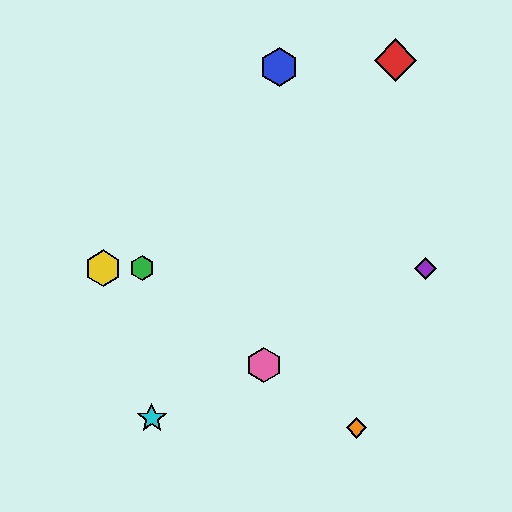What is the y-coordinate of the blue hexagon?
The blue hexagon is at y≈67.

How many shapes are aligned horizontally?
3 shapes (the green hexagon, the yellow hexagon, the purple diamond) are aligned horizontally.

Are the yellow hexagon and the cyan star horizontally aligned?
No, the yellow hexagon is at y≈268 and the cyan star is at y≈418.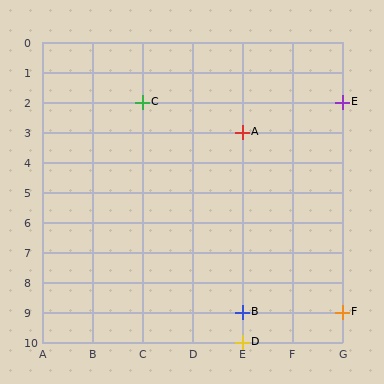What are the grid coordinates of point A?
Point A is at grid coordinates (E, 3).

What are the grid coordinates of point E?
Point E is at grid coordinates (G, 2).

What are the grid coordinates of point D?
Point D is at grid coordinates (E, 10).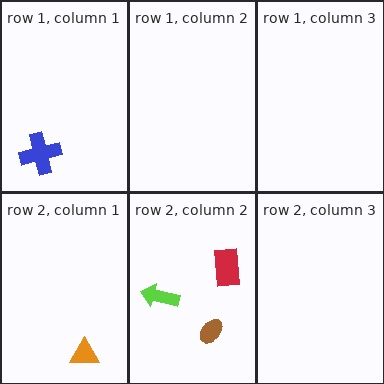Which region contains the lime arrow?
The row 2, column 2 region.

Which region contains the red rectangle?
The row 2, column 2 region.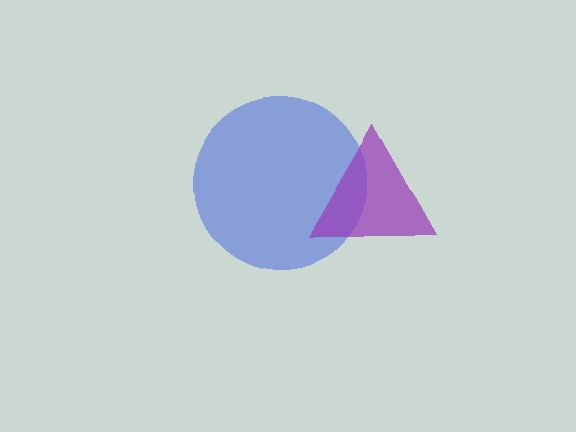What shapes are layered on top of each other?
The layered shapes are: a blue circle, a purple triangle.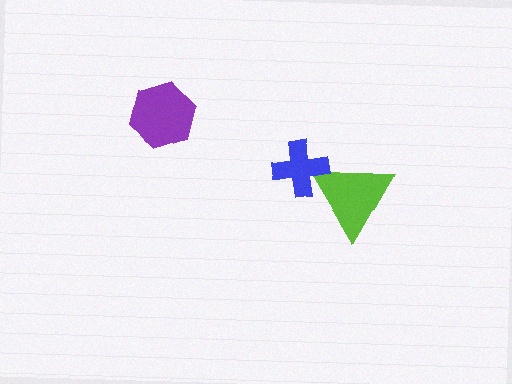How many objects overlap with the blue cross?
1 object overlaps with the blue cross.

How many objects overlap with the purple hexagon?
0 objects overlap with the purple hexagon.